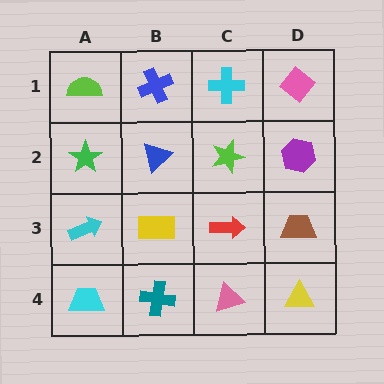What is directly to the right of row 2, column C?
A purple hexagon.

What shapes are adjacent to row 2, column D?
A pink diamond (row 1, column D), a brown trapezoid (row 3, column D), a lime star (row 2, column C).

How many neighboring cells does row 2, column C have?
4.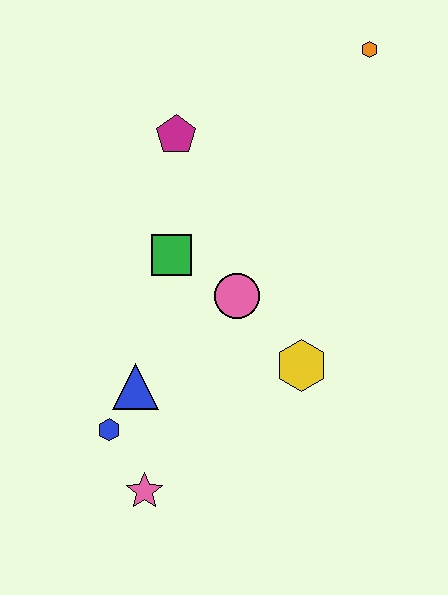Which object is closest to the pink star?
The blue hexagon is closest to the pink star.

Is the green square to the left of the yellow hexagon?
Yes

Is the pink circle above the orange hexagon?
No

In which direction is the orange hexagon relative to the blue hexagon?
The orange hexagon is above the blue hexagon.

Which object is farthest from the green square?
The orange hexagon is farthest from the green square.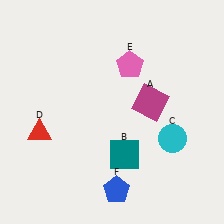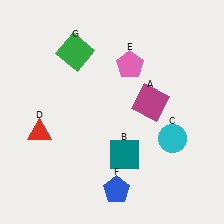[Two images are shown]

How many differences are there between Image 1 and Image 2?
There is 1 difference between the two images.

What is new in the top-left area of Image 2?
A green square (G) was added in the top-left area of Image 2.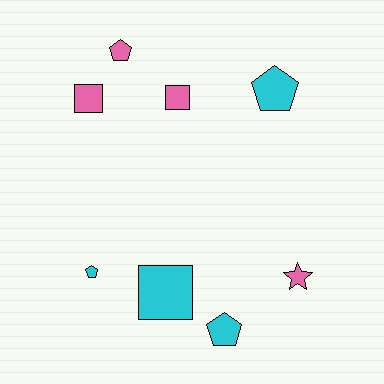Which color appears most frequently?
Pink, with 4 objects.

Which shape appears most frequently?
Pentagon, with 4 objects.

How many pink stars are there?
There is 1 pink star.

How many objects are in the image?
There are 8 objects.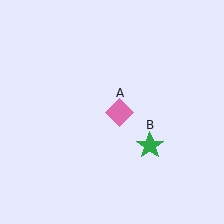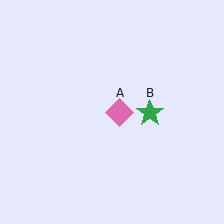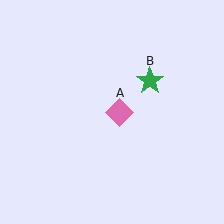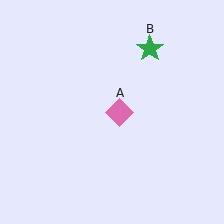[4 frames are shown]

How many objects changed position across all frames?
1 object changed position: green star (object B).